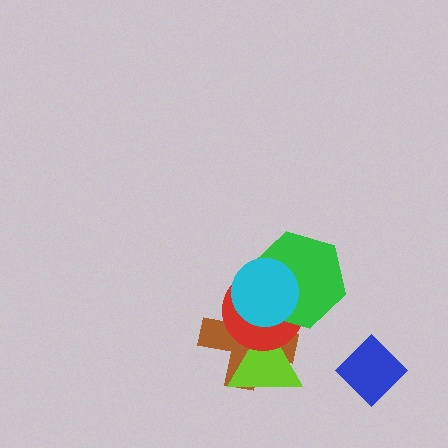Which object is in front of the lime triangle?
The red circle is in front of the lime triangle.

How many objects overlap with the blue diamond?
0 objects overlap with the blue diamond.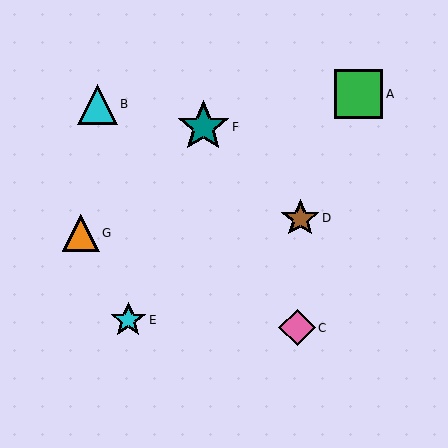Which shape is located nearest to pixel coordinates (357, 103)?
The green square (labeled A) at (358, 94) is nearest to that location.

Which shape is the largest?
The teal star (labeled F) is the largest.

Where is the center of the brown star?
The center of the brown star is at (300, 218).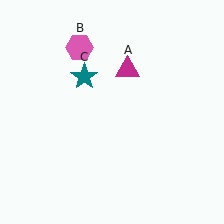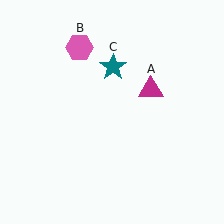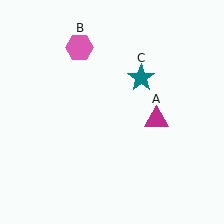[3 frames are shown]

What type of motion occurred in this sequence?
The magenta triangle (object A), teal star (object C) rotated clockwise around the center of the scene.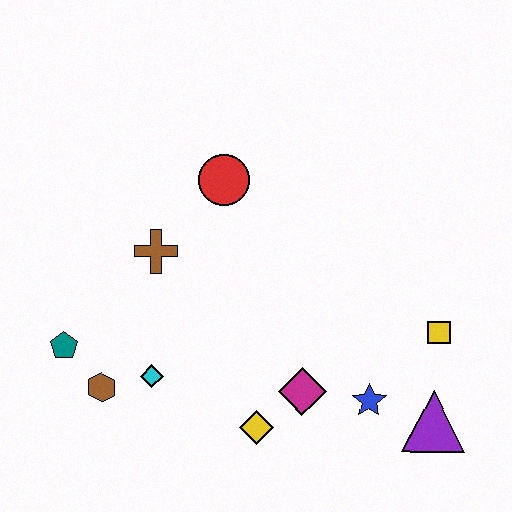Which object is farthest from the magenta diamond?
The teal pentagon is farthest from the magenta diamond.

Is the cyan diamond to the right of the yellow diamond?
No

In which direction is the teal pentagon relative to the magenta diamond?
The teal pentagon is to the left of the magenta diamond.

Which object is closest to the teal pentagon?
The brown hexagon is closest to the teal pentagon.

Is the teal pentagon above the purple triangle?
Yes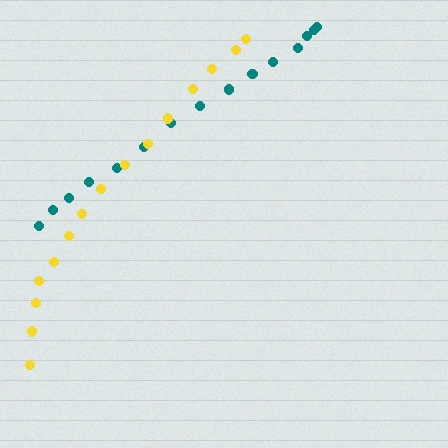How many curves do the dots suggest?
There are 2 distinct paths.